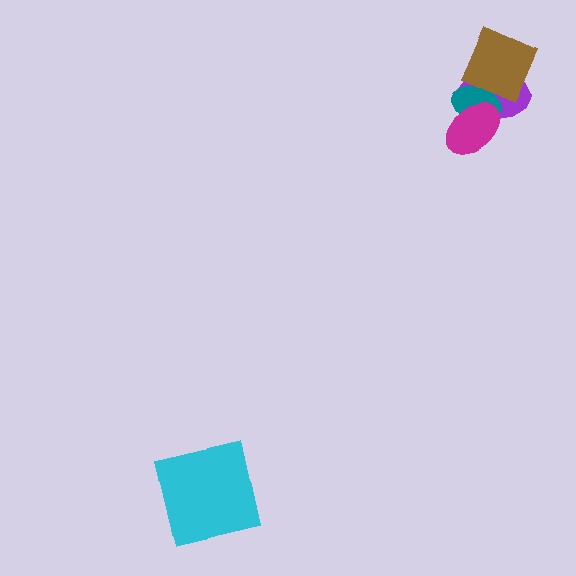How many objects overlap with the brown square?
2 objects overlap with the brown square.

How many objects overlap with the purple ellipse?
3 objects overlap with the purple ellipse.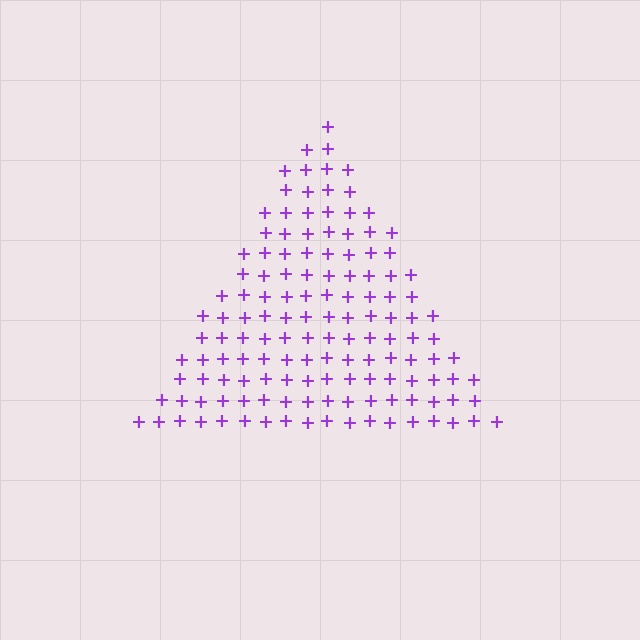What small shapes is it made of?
It is made of small plus signs.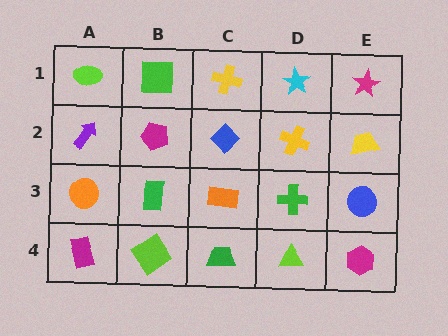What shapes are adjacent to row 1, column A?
A purple arrow (row 2, column A), a green square (row 1, column B).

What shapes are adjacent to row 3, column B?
A magenta pentagon (row 2, column B), a lime diamond (row 4, column B), an orange circle (row 3, column A), an orange rectangle (row 3, column C).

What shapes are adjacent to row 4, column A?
An orange circle (row 3, column A), a lime diamond (row 4, column B).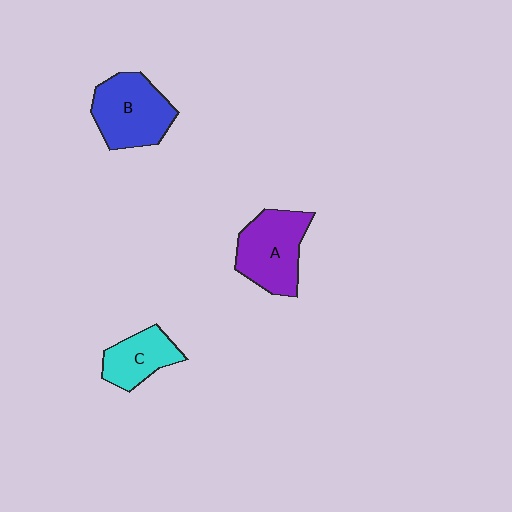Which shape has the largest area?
Shape B (blue).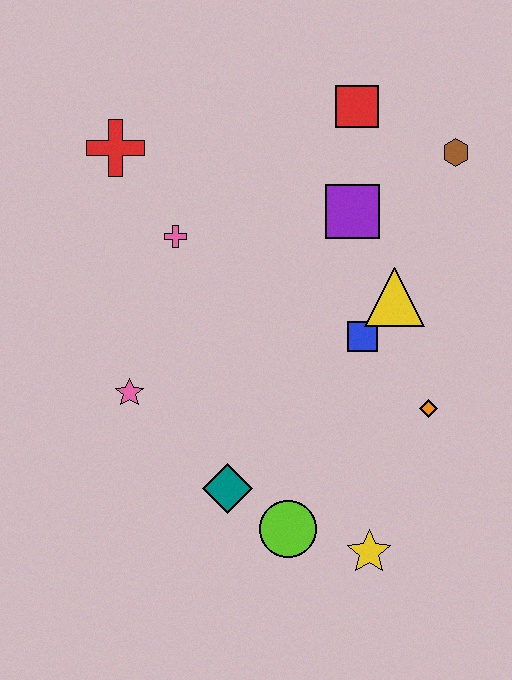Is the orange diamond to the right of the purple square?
Yes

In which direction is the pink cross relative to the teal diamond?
The pink cross is above the teal diamond.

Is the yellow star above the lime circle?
No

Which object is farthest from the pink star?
The brown hexagon is farthest from the pink star.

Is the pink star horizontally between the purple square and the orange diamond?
No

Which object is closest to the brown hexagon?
The red square is closest to the brown hexagon.